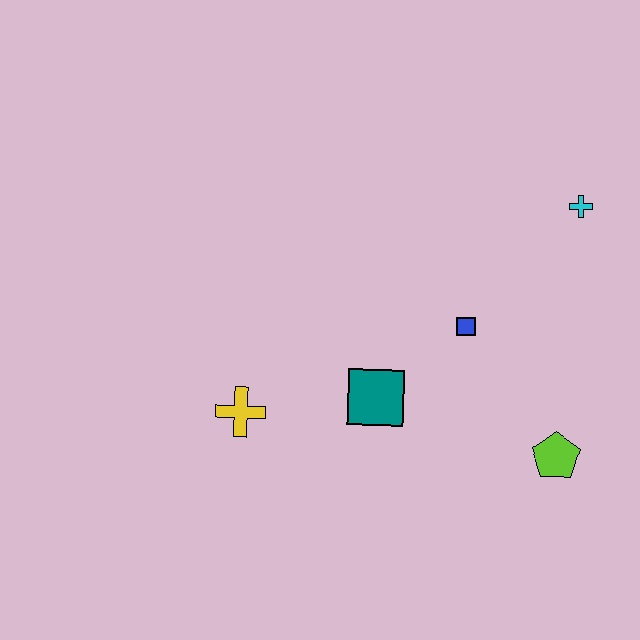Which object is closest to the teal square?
The blue square is closest to the teal square.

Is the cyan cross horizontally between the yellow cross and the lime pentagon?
No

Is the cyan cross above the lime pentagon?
Yes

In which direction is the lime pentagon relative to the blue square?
The lime pentagon is below the blue square.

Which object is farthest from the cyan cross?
The yellow cross is farthest from the cyan cross.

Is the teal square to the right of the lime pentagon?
No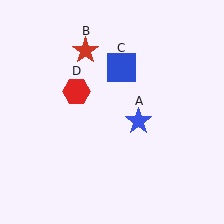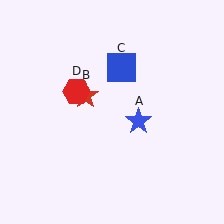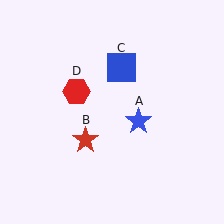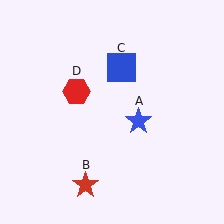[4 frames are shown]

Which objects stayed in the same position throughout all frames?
Blue star (object A) and blue square (object C) and red hexagon (object D) remained stationary.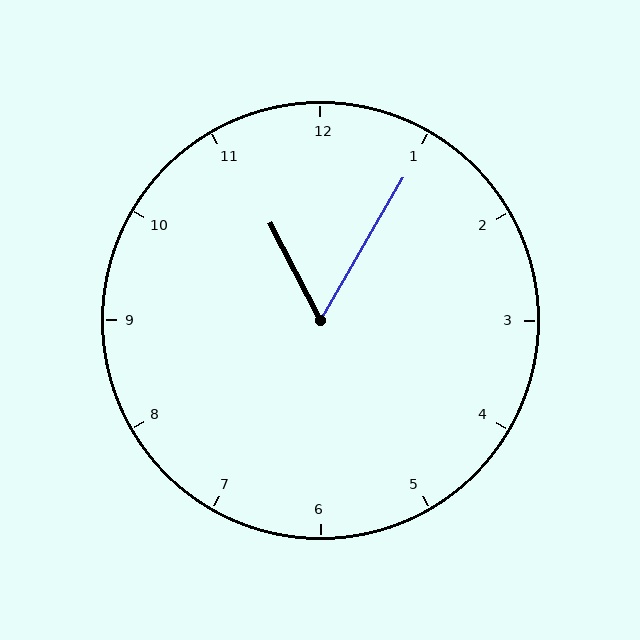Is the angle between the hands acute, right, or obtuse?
It is acute.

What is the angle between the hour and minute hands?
Approximately 58 degrees.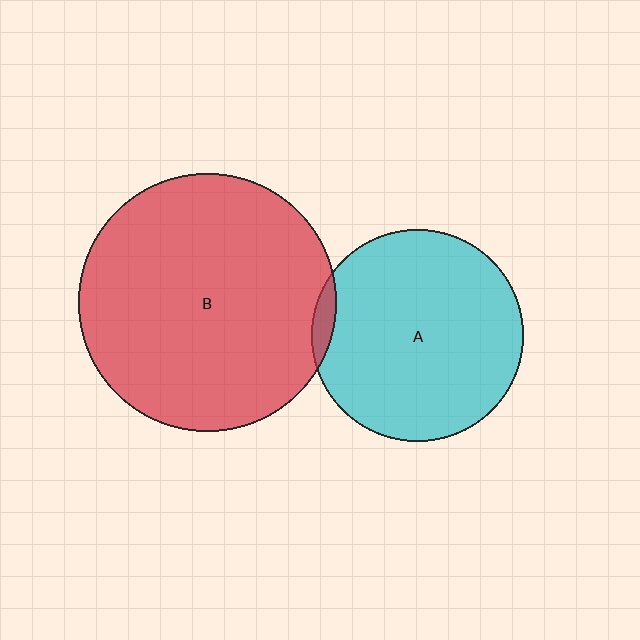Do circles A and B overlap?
Yes.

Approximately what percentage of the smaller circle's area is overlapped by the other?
Approximately 5%.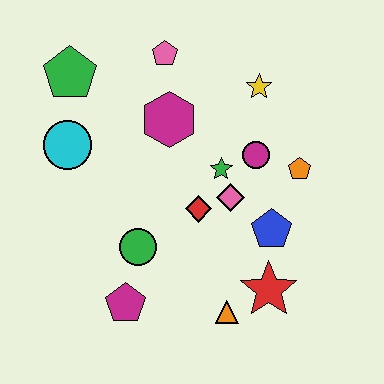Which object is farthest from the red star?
The green pentagon is farthest from the red star.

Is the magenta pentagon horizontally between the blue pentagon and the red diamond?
No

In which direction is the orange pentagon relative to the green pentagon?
The orange pentagon is to the right of the green pentagon.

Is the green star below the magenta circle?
Yes